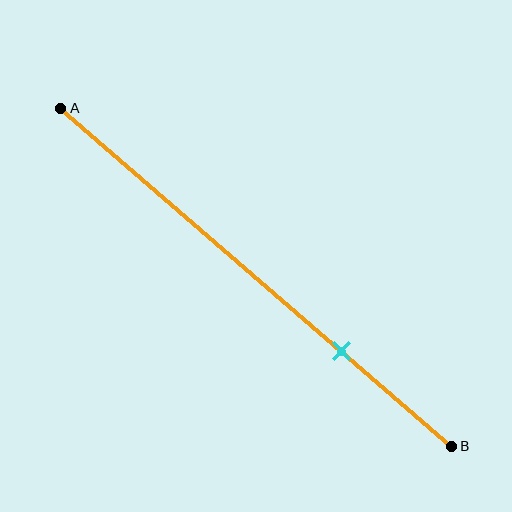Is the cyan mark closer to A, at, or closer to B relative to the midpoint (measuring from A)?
The cyan mark is closer to point B than the midpoint of segment AB.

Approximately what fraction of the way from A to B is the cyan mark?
The cyan mark is approximately 70% of the way from A to B.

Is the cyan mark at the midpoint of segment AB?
No, the mark is at about 70% from A, not at the 50% midpoint.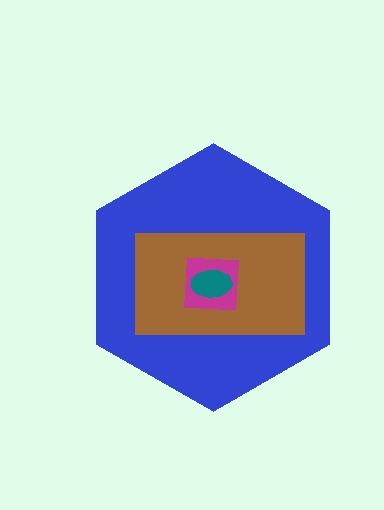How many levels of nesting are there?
4.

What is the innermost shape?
The teal ellipse.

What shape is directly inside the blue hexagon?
The brown rectangle.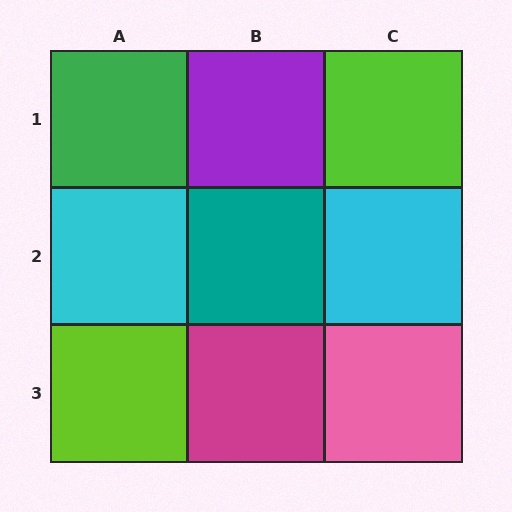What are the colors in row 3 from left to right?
Lime, magenta, pink.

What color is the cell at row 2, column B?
Teal.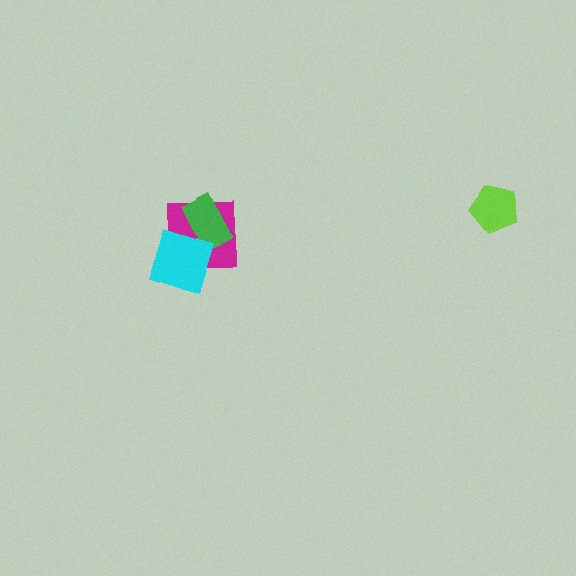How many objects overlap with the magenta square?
2 objects overlap with the magenta square.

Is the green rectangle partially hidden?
Yes, it is partially covered by another shape.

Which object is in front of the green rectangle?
The cyan diamond is in front of the green rectangle.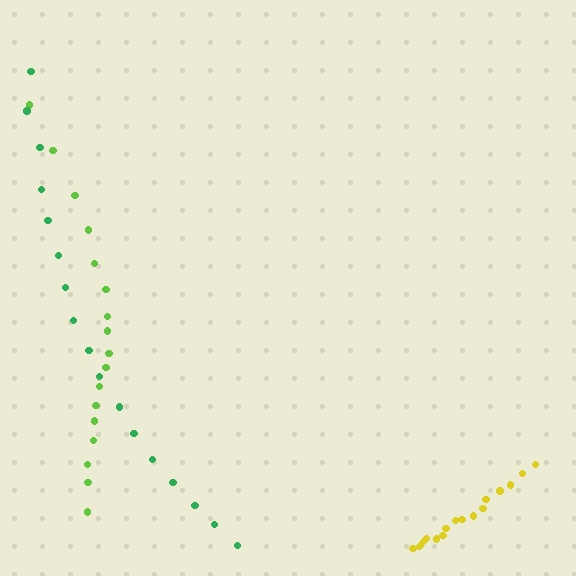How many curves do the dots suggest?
There are 3 distinct paths.